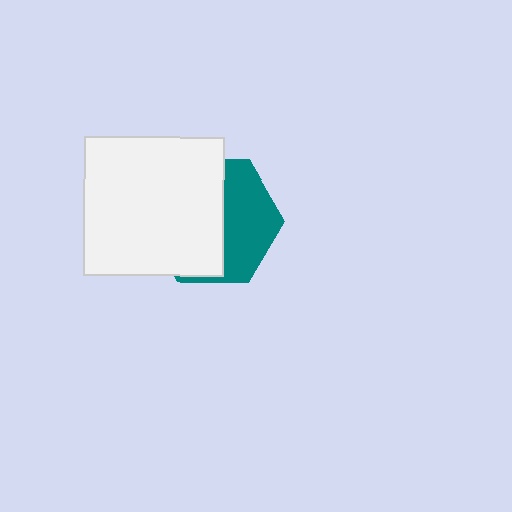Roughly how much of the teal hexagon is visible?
A small part of it is visible (roughly 43%).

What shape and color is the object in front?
The object in front is a white square.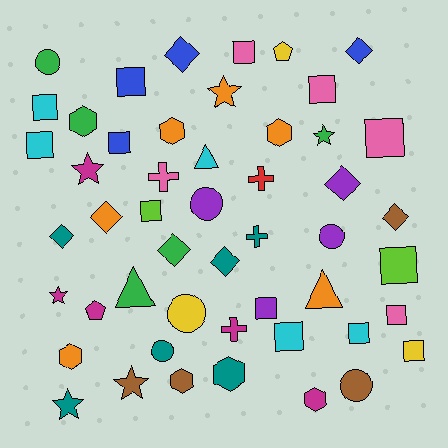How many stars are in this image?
There are 6 stars.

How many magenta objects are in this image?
There are 5 magenta objects.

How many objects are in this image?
There are 50 objects.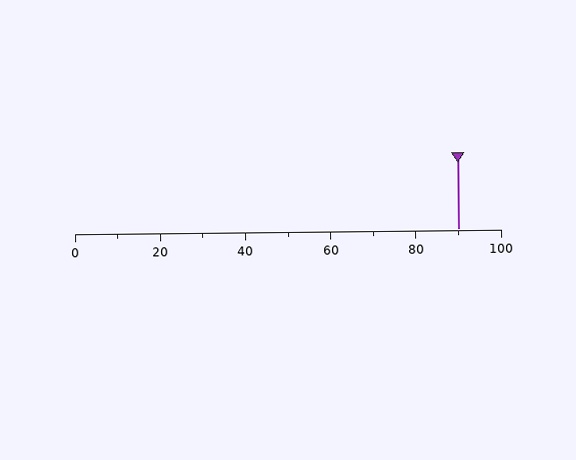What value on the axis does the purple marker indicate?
The marker indicates approximately 90.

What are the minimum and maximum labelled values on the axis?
The axis runs from 0 to 100.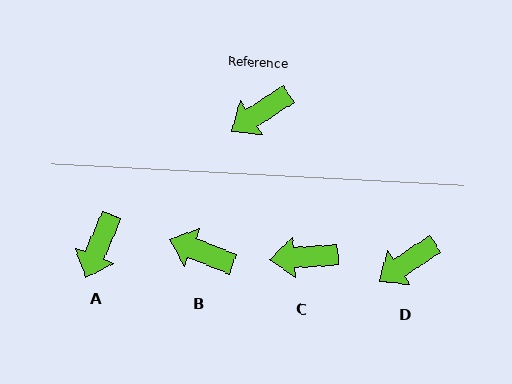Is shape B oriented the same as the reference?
No, it is off by about 55 degrees.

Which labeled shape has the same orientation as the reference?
D.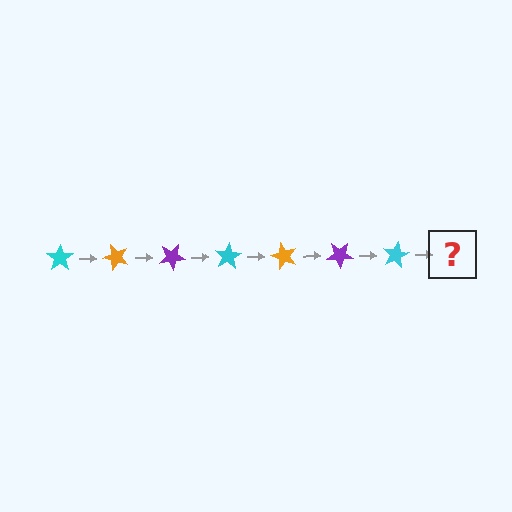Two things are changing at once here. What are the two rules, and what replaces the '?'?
The two rules are that it rotates 50 degrees each step and the color cycles through cyan, orange, and purple. The '?' should be an orange star, rotated 350 degrees from the start.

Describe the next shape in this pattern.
It should be an orange star, rotated 350 degrees from the start.